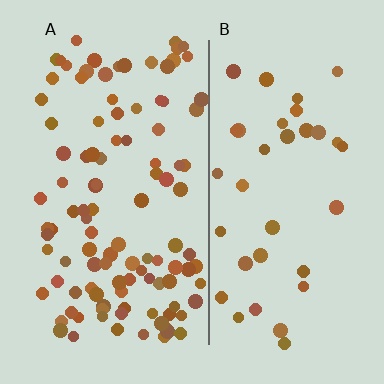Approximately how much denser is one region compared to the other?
Approximately 3.0× — region A over region B.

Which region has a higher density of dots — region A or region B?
A (the left).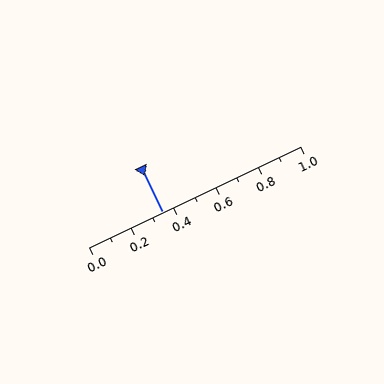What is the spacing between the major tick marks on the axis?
The major ticks are spaced 0.2 apart.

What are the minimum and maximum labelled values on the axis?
The axis runs from 0.0 to 1.0.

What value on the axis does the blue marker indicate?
The marker indicates approximately 0.35.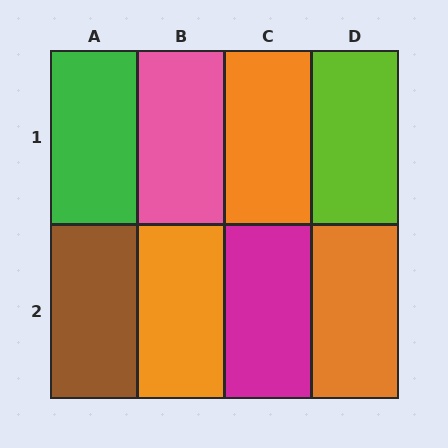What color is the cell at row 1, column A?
Green.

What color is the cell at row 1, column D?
Lime.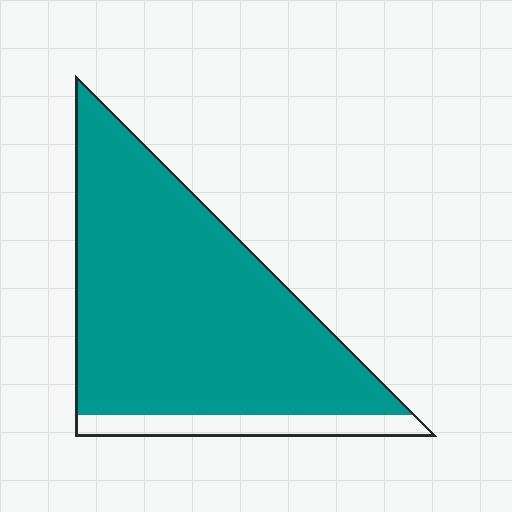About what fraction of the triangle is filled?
About seven eighths (7/8).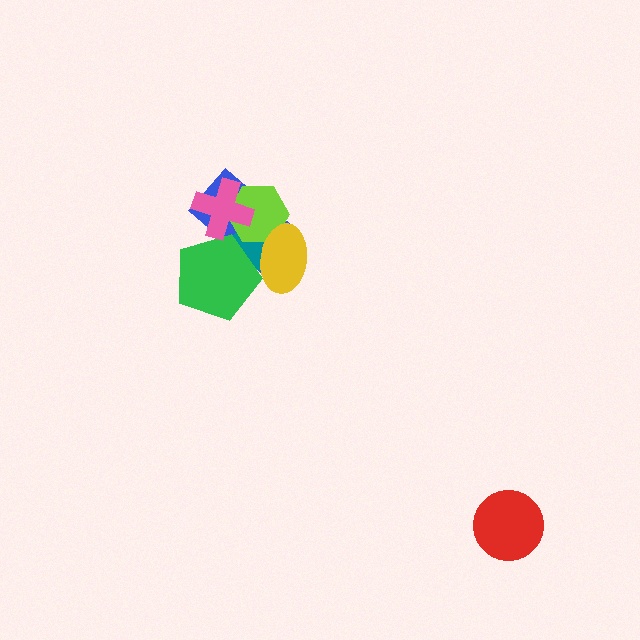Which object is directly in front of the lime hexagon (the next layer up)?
The pink cross is directly in front of the lime hexagon.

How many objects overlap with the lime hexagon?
4 objects overlap with the lime hexagon.